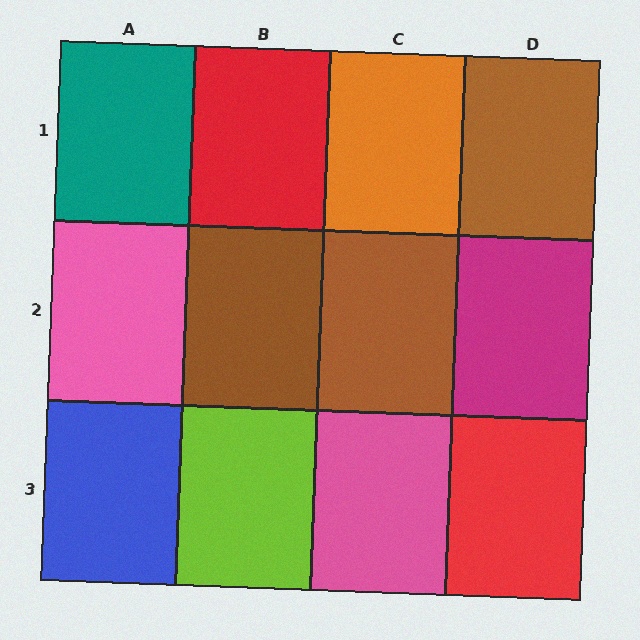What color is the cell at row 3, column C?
Pink.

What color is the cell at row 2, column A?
Pink.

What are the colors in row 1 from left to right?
Teal, red, orange, brown.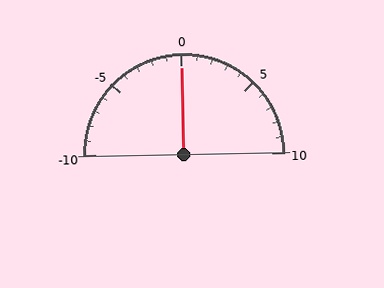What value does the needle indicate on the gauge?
The needle indicates approximately 0.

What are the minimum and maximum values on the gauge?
The gauge ranges from -10 to 10.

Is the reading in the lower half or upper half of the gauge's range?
The reading is in the upper half of the range (-10 to 10).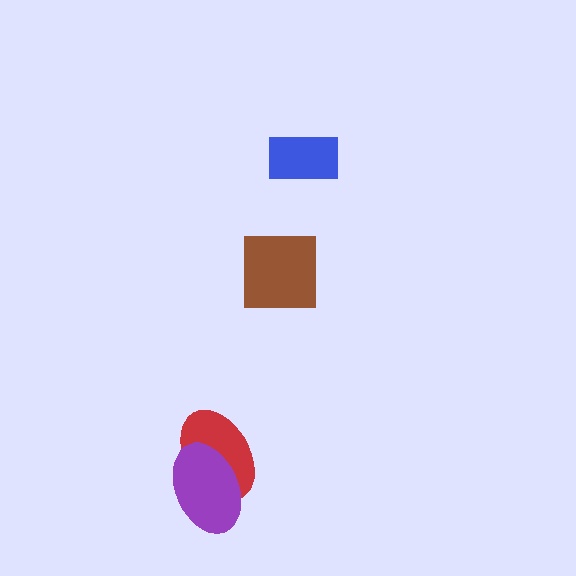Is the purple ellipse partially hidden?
No, no other shape covers it.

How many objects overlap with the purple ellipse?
1 object overlaps with the purple ellipse.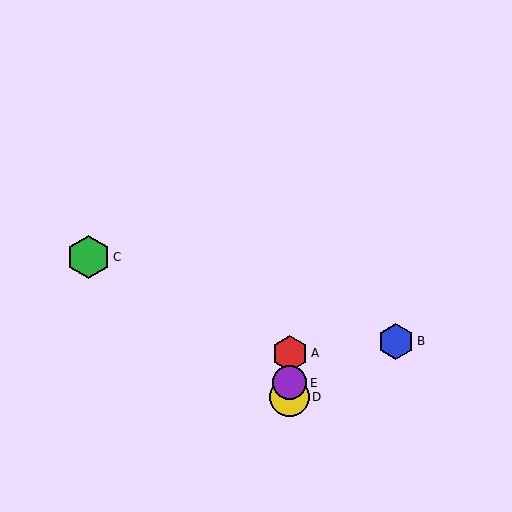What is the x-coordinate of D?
Object D is at x≈290.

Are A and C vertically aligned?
No, A is at x≈290 and C is at x≈89.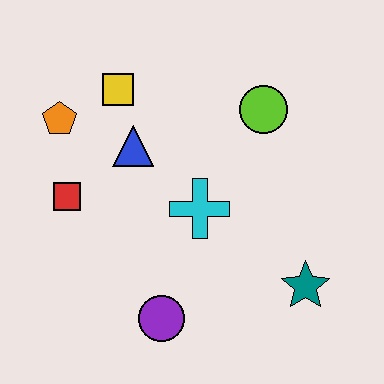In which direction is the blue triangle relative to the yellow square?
The blue triangle is below the yellow square.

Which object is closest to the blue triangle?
The yellow square is closest to the blue triangle.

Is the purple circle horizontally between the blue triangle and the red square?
No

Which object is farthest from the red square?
The teal star is farthest from the red square.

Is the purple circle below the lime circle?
Yes